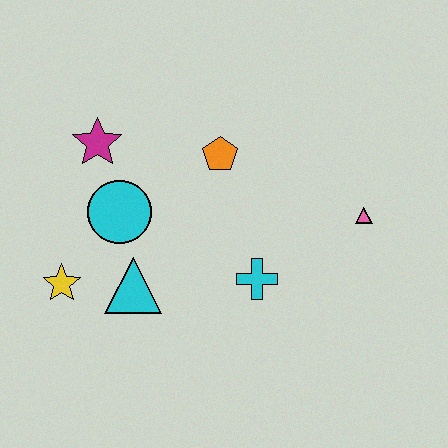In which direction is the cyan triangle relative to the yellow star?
The cyan triangle is to the right of the yellow star.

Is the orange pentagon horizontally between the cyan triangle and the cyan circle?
No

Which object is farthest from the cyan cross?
The magenta star is farthest from the cyan cross.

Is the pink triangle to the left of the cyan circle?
No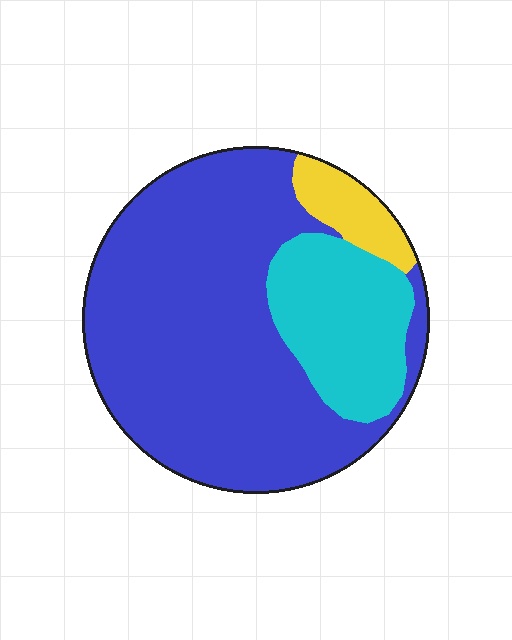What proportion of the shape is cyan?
Cyan takes up less than a quarter of the shape.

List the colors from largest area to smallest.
From largest to smallest: blue, cyan, yellow.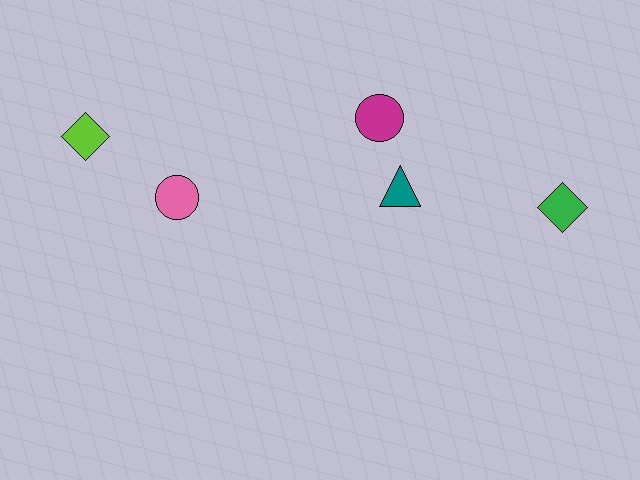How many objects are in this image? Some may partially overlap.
There are 5 objects.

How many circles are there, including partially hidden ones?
There are 2 circles.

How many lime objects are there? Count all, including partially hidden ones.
There is 1 lime object.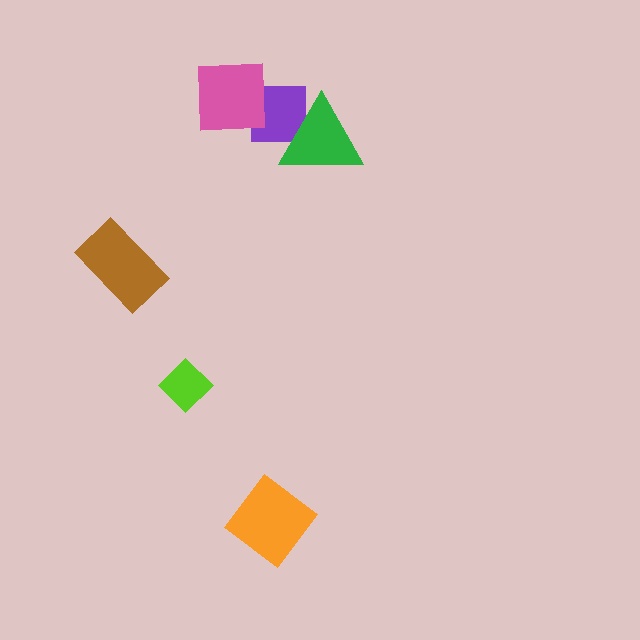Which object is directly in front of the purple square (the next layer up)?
The green triangle is directly in front of the purple square.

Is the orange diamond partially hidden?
No, no other shape covers it.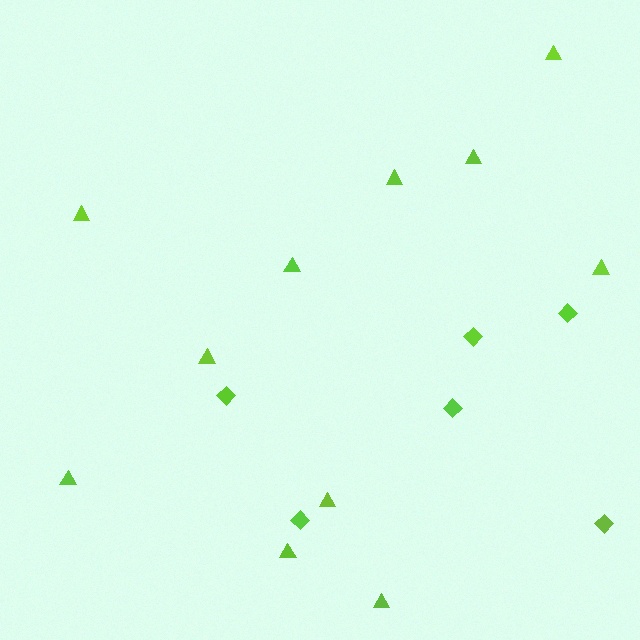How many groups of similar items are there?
There are 2 groups: one group of diamonds (6) and one group of triangles (11).